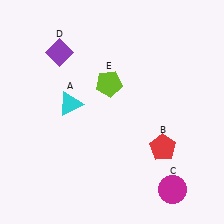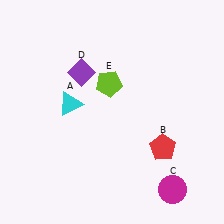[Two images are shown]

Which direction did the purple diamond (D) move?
The purple diamond (D) moved right.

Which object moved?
The purple diamond (D) moved right.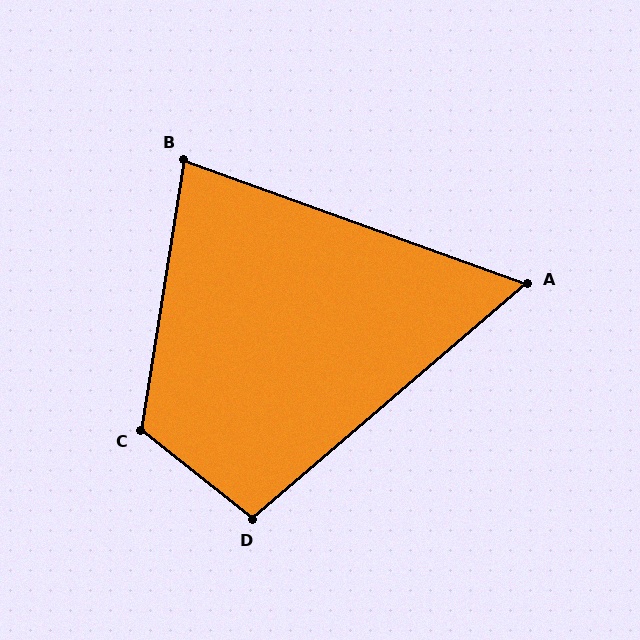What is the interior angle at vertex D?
Approximately 101 degrees (obtuse).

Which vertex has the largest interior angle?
C, at approximately 120 degrees.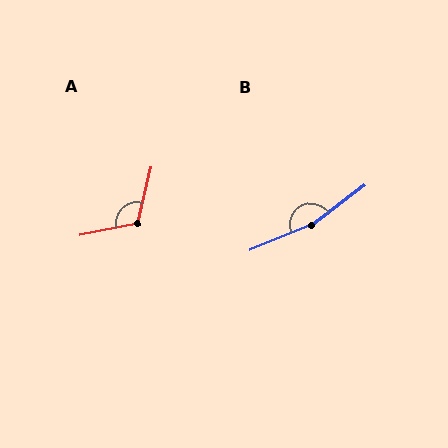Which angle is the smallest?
A, at approximately 114 degrees.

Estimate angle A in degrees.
Approximately 114 degrees.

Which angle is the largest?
B, at approximately 165 degrees.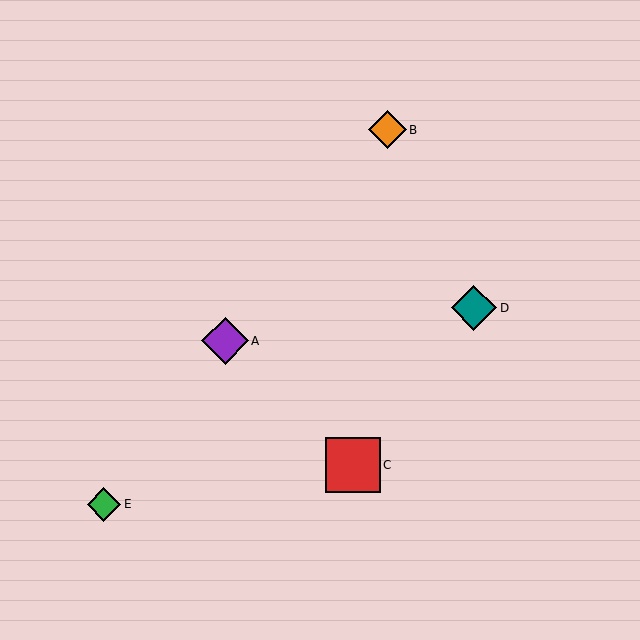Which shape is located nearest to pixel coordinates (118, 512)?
The green diamond (labeled E) at (104, 504) is nearest to that location.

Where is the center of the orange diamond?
The center of the orange diamond is at (387, 130).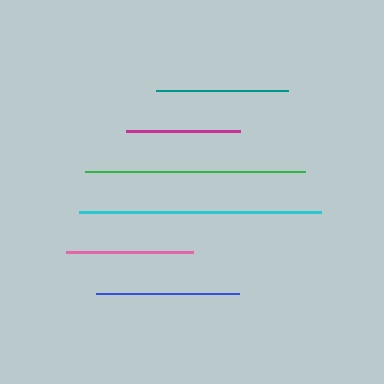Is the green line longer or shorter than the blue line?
The green line is longer than the blue line.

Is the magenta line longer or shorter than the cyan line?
The cyan line is longer than the magenta line.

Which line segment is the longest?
The cyan line is the longest at approximately 242 pixels.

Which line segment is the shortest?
The magenta line is the shortest at approximately 114 pixels.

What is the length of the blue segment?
The blue segment is approximately 143 pixels long.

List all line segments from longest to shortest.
From longest to shortest: cyan, green, blue, teal, pink, magenta.